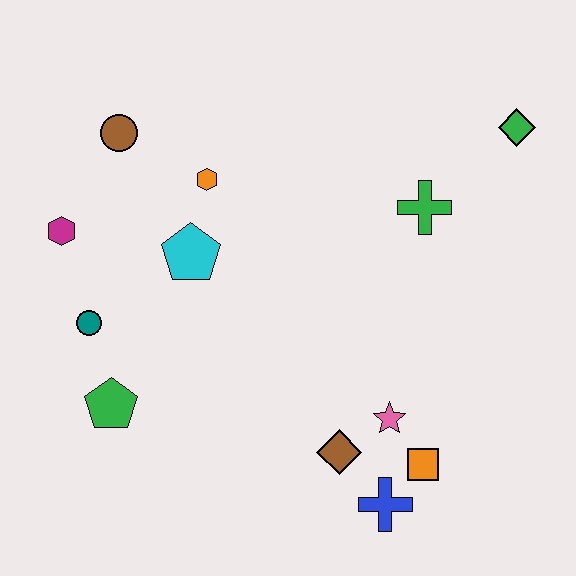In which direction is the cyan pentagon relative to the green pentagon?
The cyan pentagon is above the green pentagon.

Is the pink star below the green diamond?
Yes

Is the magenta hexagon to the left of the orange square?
Yes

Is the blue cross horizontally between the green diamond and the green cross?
No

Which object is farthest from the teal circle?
The green diamond is farthest from the teal circle.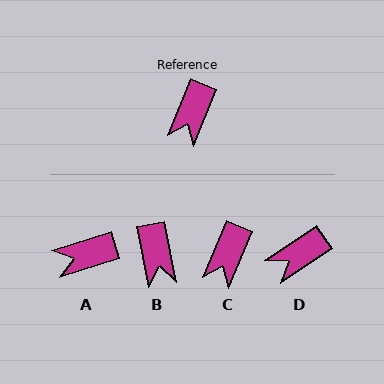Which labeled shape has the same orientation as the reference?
C.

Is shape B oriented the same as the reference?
No, it is off by about 34 degrees.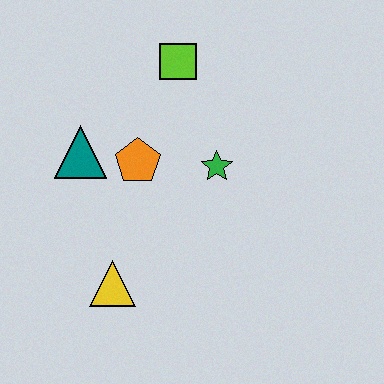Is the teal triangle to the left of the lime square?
Yes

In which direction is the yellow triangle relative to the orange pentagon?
The yellow triangle is below the orange pentagon.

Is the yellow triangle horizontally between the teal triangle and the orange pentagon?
Yes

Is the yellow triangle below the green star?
Yes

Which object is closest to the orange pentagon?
The teal triangle is closest to the orange pentagon.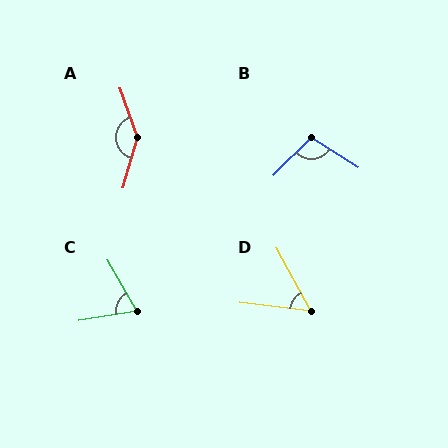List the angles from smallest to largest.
D (54°), C (69°), B (102°), A (145°).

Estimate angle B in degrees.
Approximately 102 degrees.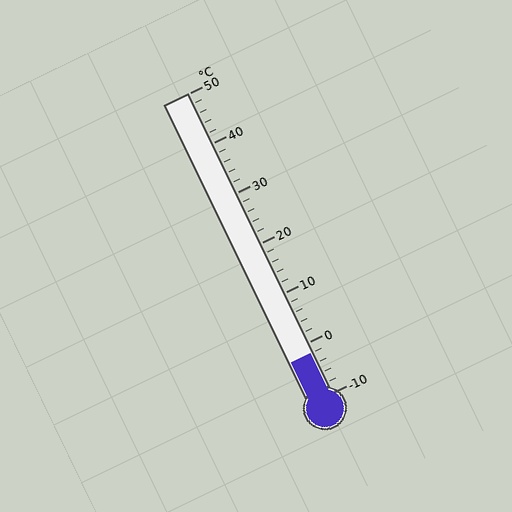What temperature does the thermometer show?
The thermometer shows approximately -2°C.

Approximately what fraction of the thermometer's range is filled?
The thermometer is filled to approximately 15% of its range.